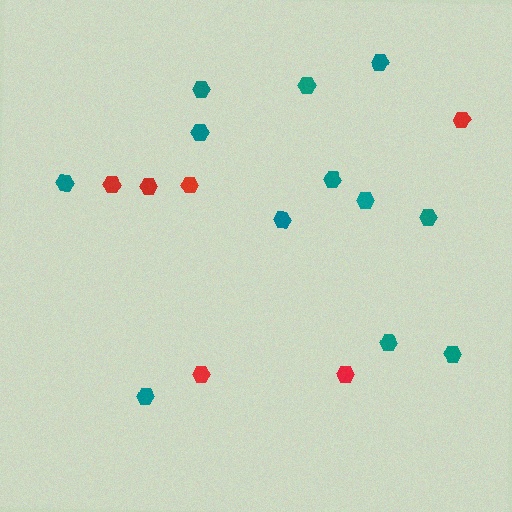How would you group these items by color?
There are 2 groups: one group of red hexagons (6) and one group of teal hexagons (12).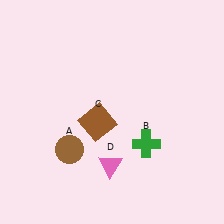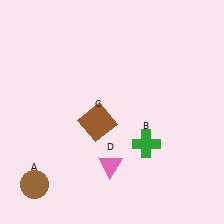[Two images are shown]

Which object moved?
The brown circle (A) moved left.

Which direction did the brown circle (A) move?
The brown circle (A) moved left.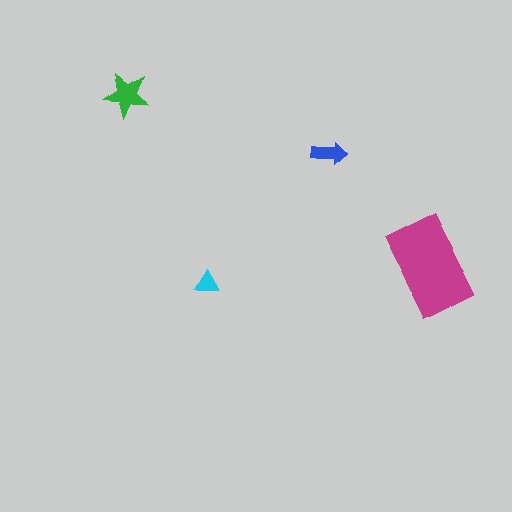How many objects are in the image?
There are 4 objects in the image.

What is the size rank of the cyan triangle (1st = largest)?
4th.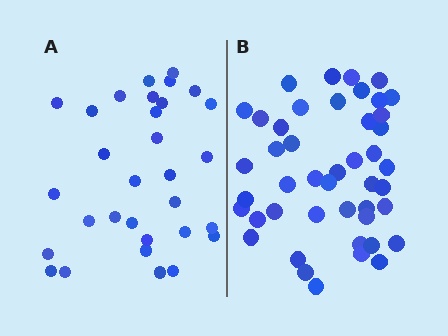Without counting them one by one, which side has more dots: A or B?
Region B (the right region) has more dots.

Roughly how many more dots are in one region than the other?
Region B has approximately 15 more dots than region A.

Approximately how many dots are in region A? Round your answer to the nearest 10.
About 30 dots. (The exact count is 31, which rounds to 30.)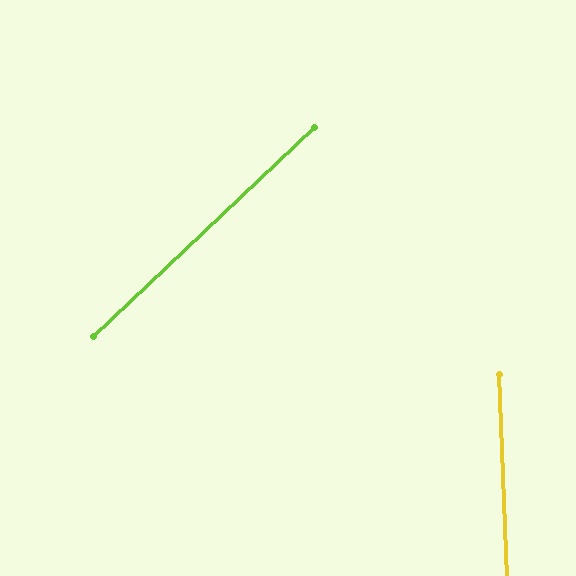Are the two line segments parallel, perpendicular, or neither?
Neither parallel nor perpendicular — they differ by about 49°.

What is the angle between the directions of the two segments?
Approximately 49 degrees.